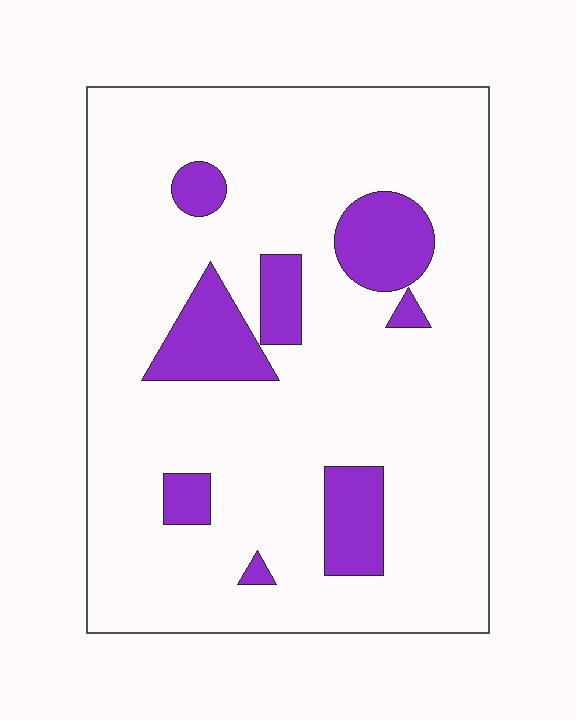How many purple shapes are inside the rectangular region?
8.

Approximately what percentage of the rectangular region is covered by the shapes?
Approximately 15%.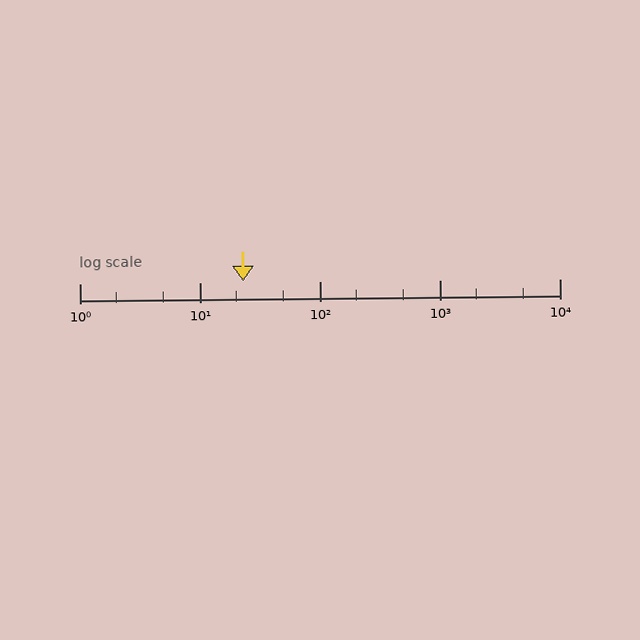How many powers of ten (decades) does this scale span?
The scale spans 4 decades, from 1 to 10000.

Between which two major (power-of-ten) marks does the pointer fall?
The pointer is between 10 and 100.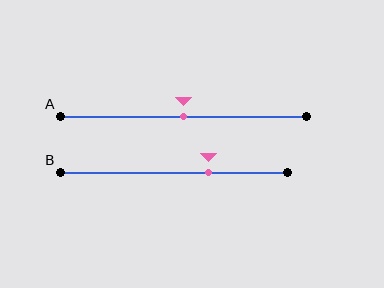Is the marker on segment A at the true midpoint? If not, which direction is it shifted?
Yes, the marker on segment A is at the true midpoint.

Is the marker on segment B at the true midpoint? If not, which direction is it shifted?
No, the marker on segment B is shifted to the right by about 15% of the segment length.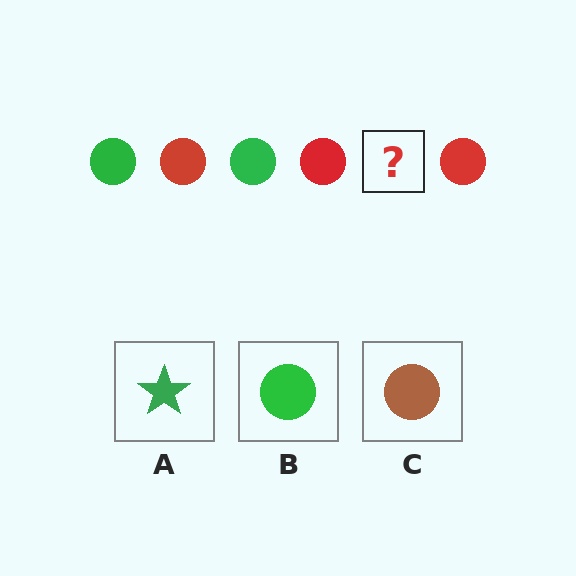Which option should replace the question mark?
Option B.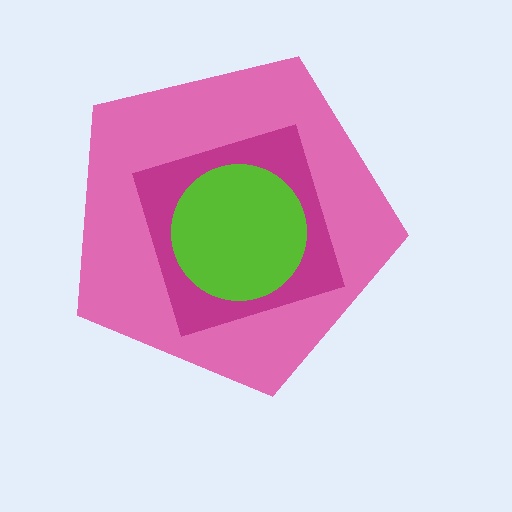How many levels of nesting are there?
3.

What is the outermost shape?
The pink pentagon.